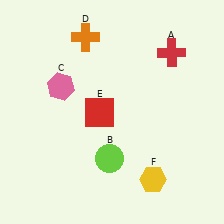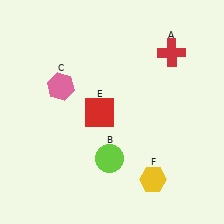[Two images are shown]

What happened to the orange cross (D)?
The orange cross (D) was removed in Image 2. It was in the top-left area of Image 1.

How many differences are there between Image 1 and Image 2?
There is 1 difference between the two images.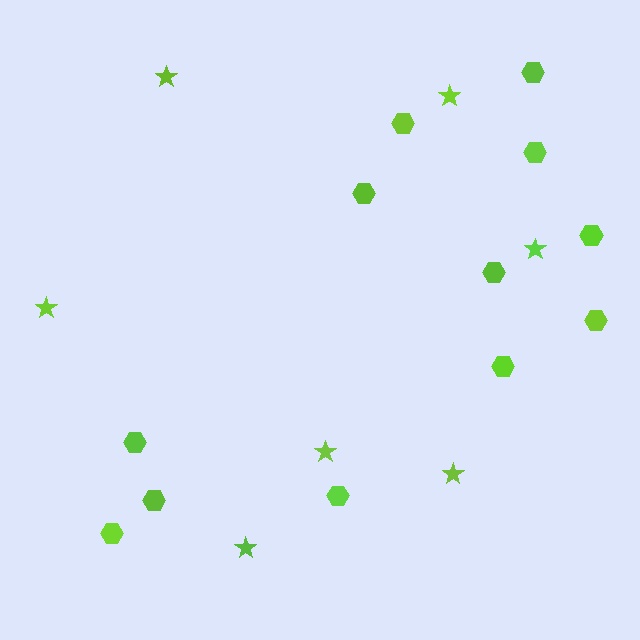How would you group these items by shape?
There are 2 groups: one group of stars (7) and one group of hexagons (12).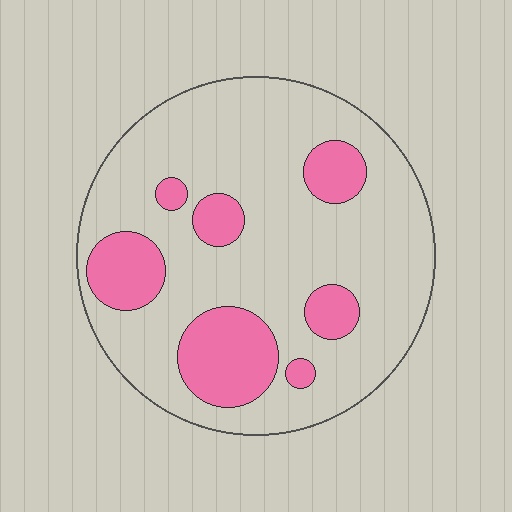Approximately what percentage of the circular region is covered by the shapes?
Approximately 20%.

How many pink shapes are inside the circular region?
7.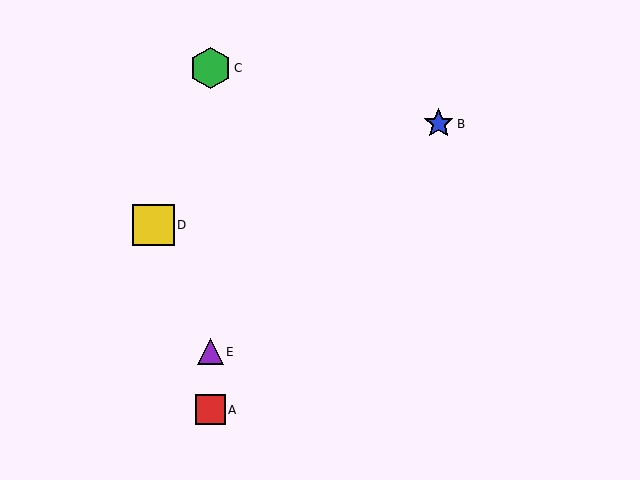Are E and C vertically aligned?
Yes, both are at x≈210.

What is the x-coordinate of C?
Object C is at x≈210.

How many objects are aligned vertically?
3 objects (A, C, E) are aligned vertically.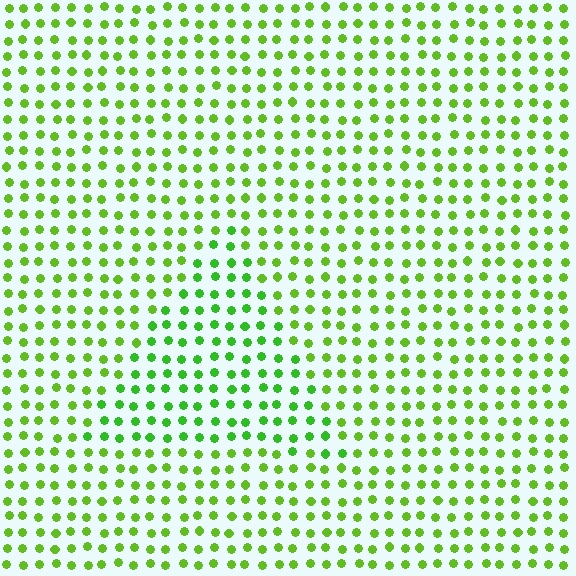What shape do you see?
I see a triangle.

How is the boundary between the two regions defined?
The boundary is defined purely by a slight shift in hue (about 20 degrees). Spacing, size, and orientation are identical on both sides.